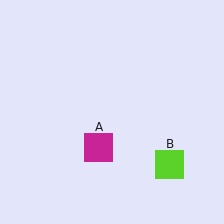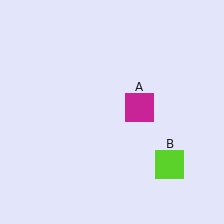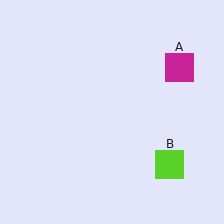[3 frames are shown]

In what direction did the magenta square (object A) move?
The magenta square (object A) moved up and to the right.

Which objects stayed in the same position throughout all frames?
Lime square (object B) remained stationary.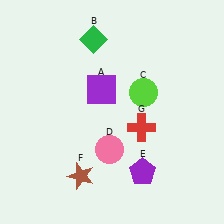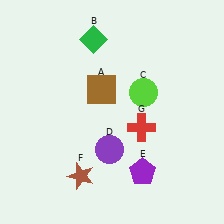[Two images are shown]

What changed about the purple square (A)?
In Image 1, A is purple. In Image 2, it changed to brown.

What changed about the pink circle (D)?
In Image 1, D is pink. In Image 2, it changed to purple.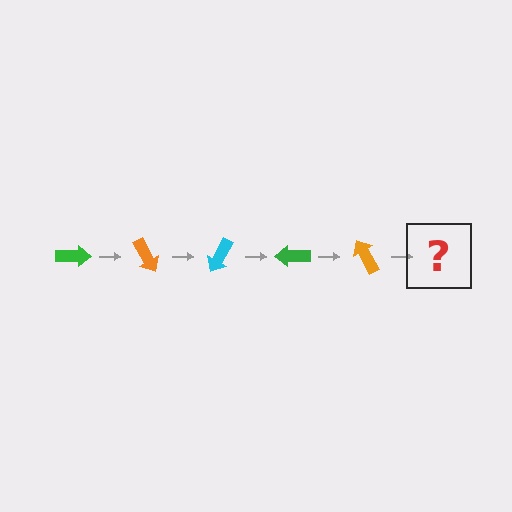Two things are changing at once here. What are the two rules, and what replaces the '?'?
The two rules are that it rotates 60 degrees each step and the color cycles through green, orange, and cyan. The '?' should be a cyan arrow, rotated 300 degrees from the start.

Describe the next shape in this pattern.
It should be a cyan arrow, rotated 300 degrees from the start.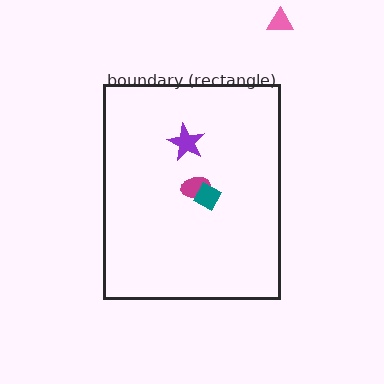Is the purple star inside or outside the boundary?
Inside.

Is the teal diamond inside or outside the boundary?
Inside.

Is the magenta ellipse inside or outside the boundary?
Inside.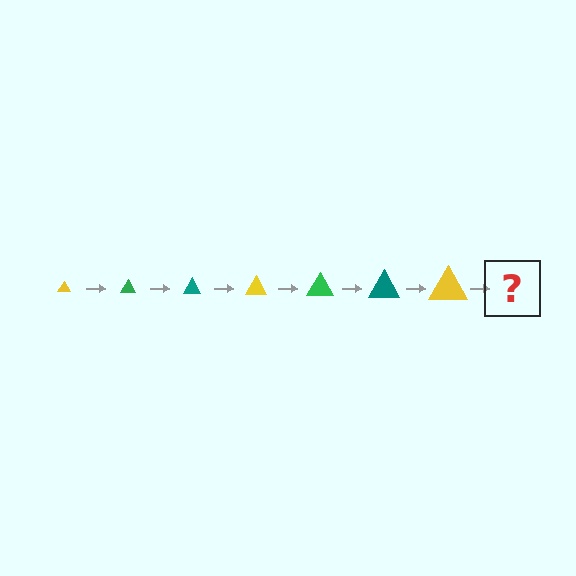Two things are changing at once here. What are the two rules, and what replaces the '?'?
The two rules are that the triangle grows larger each step and the color cycles through yellow, green, and teal. The '?' should be a green triangle, larger than the previous one.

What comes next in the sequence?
The next element should be a green triangle, larger than the previous one.